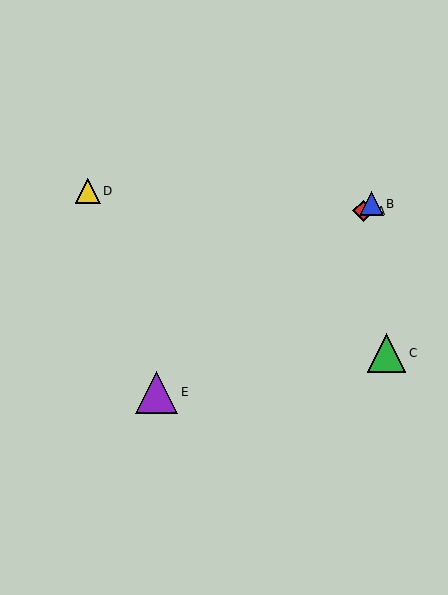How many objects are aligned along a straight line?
3 objects (A, B, E) are aligned along a straight line.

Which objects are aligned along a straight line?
Objects A, B, E are aligned along a straight line.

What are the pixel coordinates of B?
Object B is at (372, 204).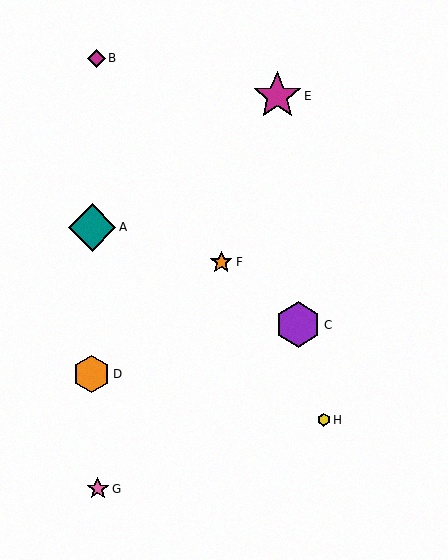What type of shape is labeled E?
Shape E is a magenta star.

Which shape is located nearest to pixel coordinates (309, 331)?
The purple hexagon (labeled C) at (298, 325) is nearest to that location.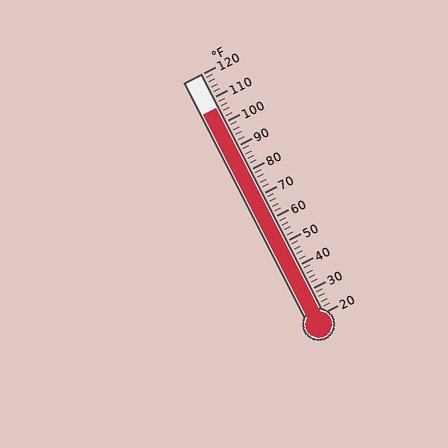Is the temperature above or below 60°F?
The temperature is above 60°F.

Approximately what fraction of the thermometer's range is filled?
The thermometer is filled to approximately 85% of its range.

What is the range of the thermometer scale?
The thermometer scale ranges from 20°F to 120°F.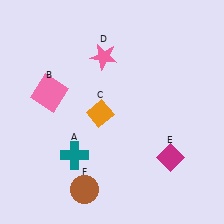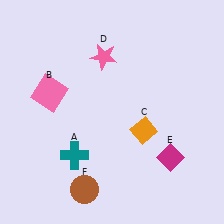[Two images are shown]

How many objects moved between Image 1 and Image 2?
1 object moved between the two images.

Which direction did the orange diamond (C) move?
The orange diamond (C) moved right.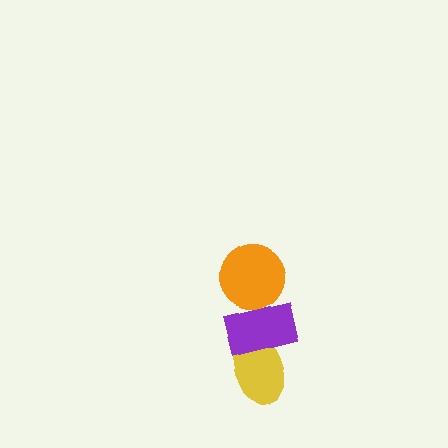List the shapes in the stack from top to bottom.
From top to bottom: the orange circle, the purple rectangle, the yellow ellipse.